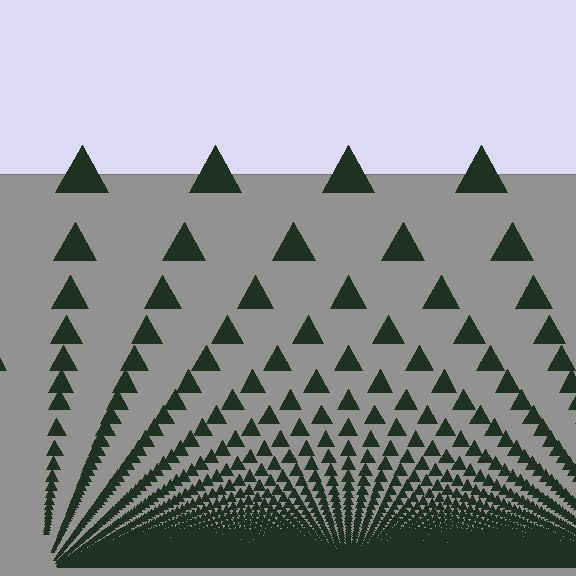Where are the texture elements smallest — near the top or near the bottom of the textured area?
Near the bottom.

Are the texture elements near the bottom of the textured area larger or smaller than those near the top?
Smaller. The gradient is inverted — elements near the bottom are smaller and denser.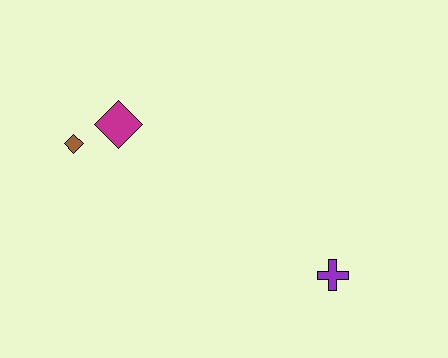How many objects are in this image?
There are 3 objects.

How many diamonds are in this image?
There are 2 diamonds.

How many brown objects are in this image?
There is 1 brown object.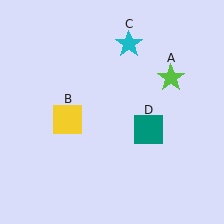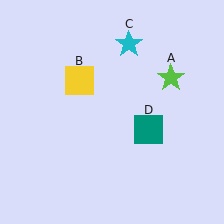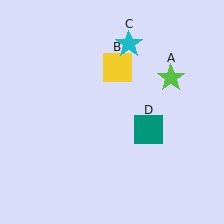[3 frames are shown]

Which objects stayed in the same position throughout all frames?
Lime star (object A) and cyan star (object C) and teal square (object D) remained stationary.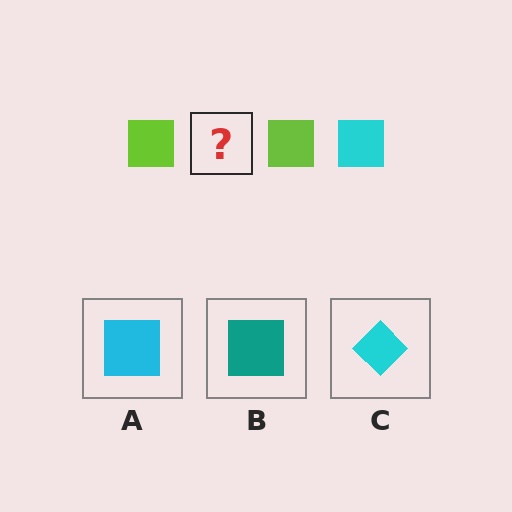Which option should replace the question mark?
Option A.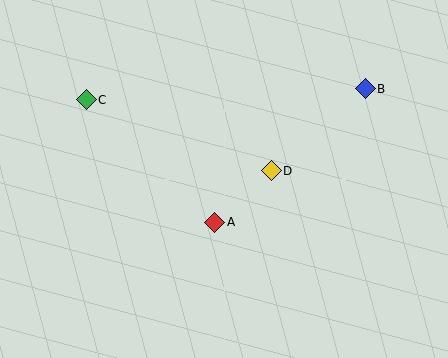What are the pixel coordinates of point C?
Point C is at (86, 100).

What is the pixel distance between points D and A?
The distance between D and A is 76 pixels.